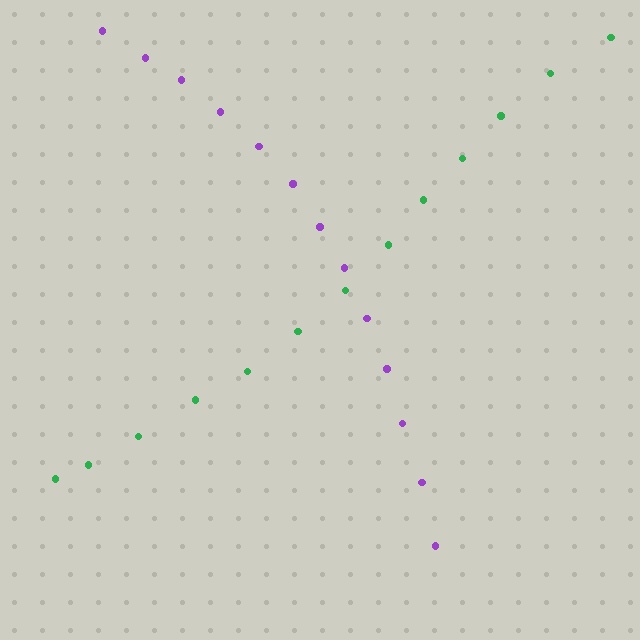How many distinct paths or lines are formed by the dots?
There are 2 distinct paths.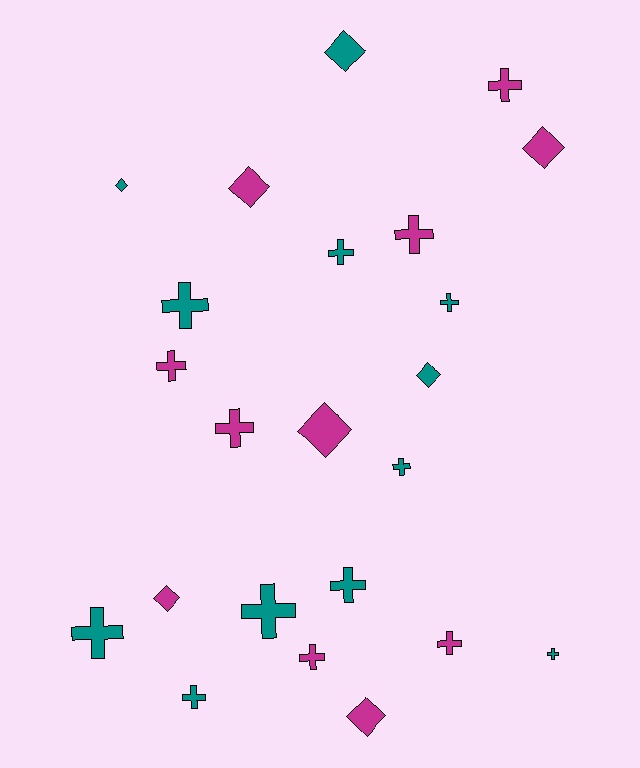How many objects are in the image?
There are 23 objects.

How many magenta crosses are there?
There are 6 magenta crosses.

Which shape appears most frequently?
Cross, with 15 objects.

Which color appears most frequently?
Teal, with 12 objects.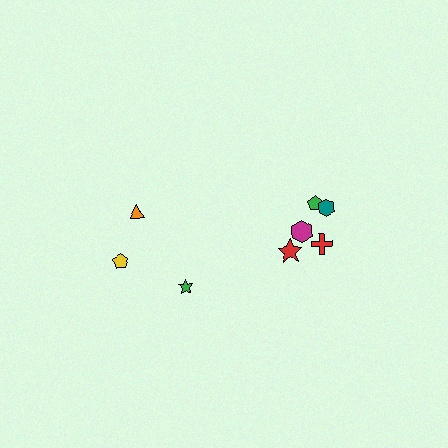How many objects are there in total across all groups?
There are 8 objects.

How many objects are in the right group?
There are 5 objects.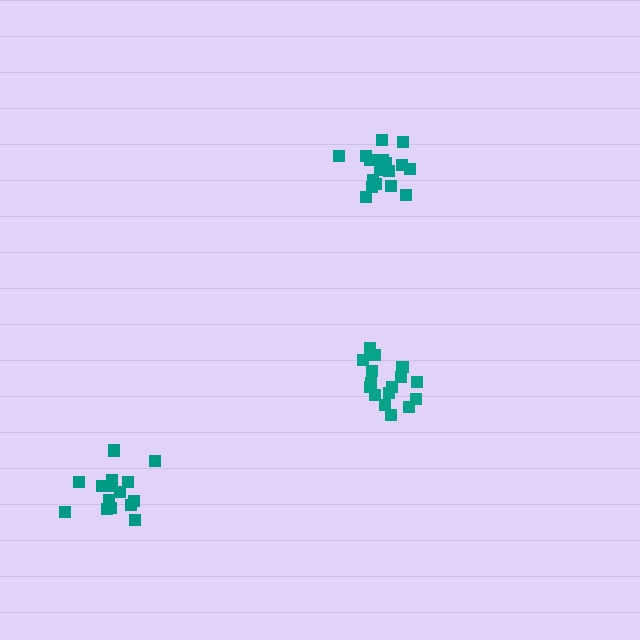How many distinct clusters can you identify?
There are 3 distinct clusters.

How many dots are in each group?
Group 1: 18 dots, Group 2: 16 dots, Group 3: 15 dots (49 total).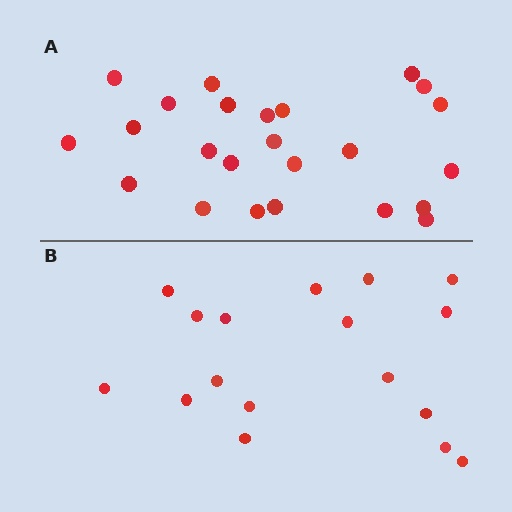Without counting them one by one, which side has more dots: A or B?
Region A (the top region) has more dots.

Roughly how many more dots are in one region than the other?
Region A has roughly 8 or so more dots than region B.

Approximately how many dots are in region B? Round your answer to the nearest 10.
About 20 dots. (The exact count is 17, which rounds to 20.)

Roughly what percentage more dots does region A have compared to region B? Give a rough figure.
About 40% more.